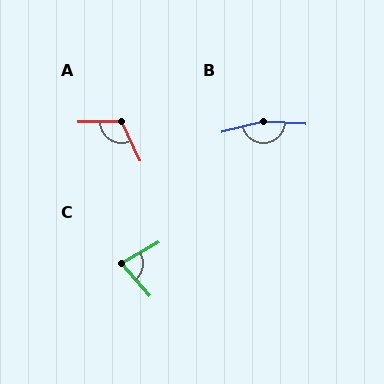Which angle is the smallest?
C, at approximately 79 degrees.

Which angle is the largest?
B, at approximately 162 degrees.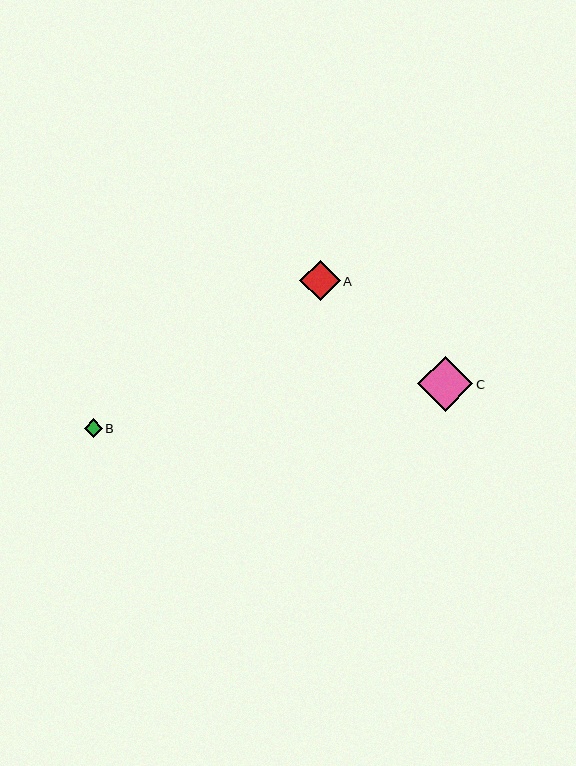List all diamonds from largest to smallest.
From largest to smallest: C, A, B.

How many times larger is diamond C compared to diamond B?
Diamond C is approximately 3.0 times the size of diamond B.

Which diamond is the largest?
Diamond C is the largest with a size of approximately 55 pixels.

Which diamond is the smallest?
Diamond B is the smallest with a size of approximately 18 pixels.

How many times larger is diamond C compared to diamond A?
Diamond C is approximately 1.4 times the size of diamond A.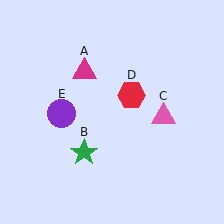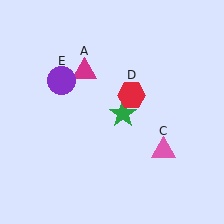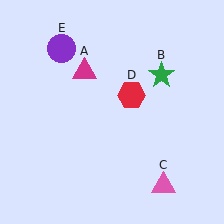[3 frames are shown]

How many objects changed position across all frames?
3 objects changed position: green star (object B), pink triangle (object C), purple circle (object E).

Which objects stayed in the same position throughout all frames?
Magenta triangle (object A) and red hexagon (object D) remained stationary.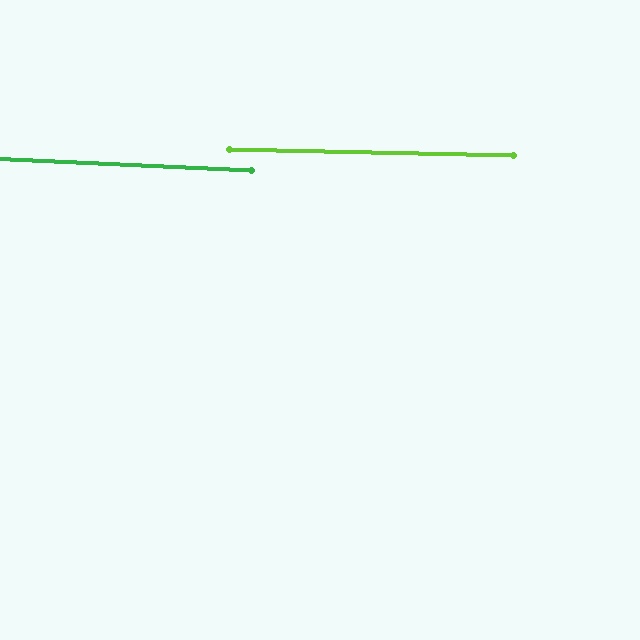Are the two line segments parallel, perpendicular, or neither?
Parallel — their directions differ by only 1.5°.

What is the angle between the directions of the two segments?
Approximately 2 degrees.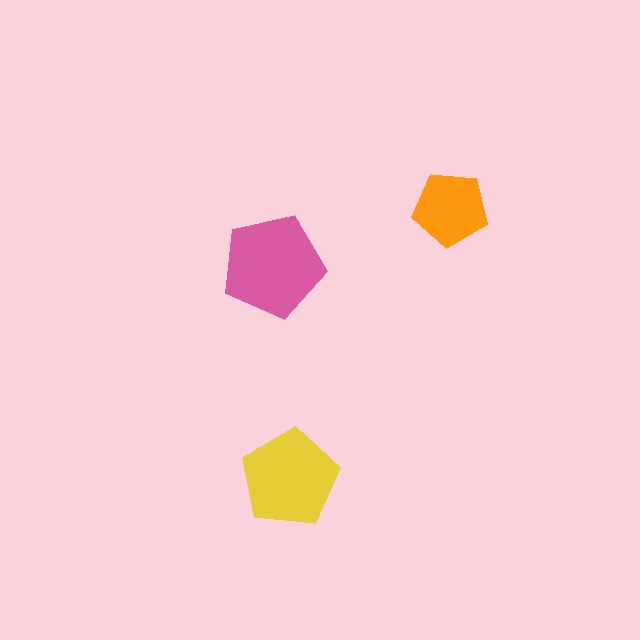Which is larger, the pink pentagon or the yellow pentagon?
The pink one.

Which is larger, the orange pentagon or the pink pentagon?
The pink one.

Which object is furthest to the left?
The pink pentagon is leftmost.